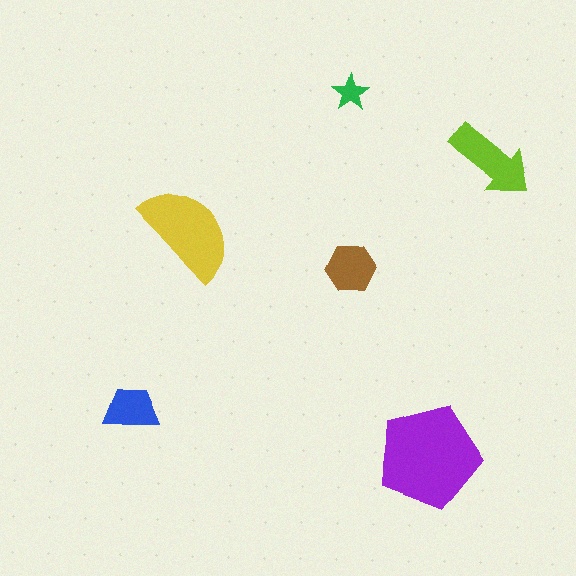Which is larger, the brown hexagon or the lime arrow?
The lime arrow.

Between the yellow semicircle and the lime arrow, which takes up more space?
The yellow semicircle.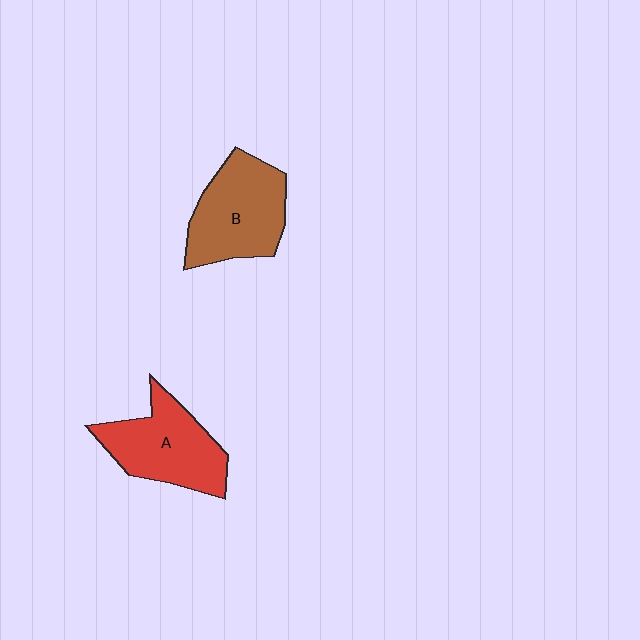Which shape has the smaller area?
Shape A (red).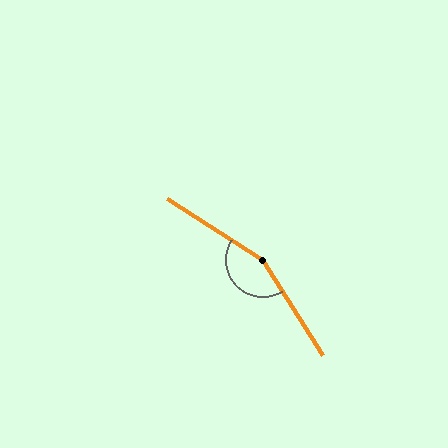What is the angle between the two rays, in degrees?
Approximately 155 degrees.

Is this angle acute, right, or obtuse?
It is obtuse.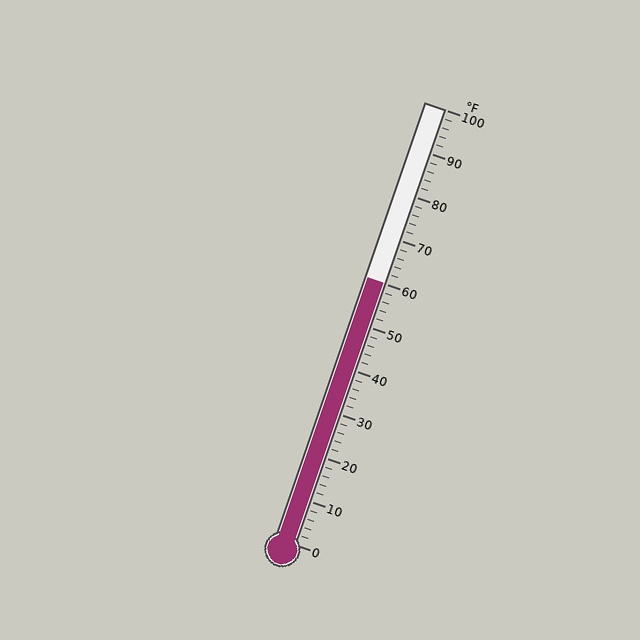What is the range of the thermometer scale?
The thermometer scale ranges from 0°F to 100°F.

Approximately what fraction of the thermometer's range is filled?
The thermometer is filled to approximately 60% of its range.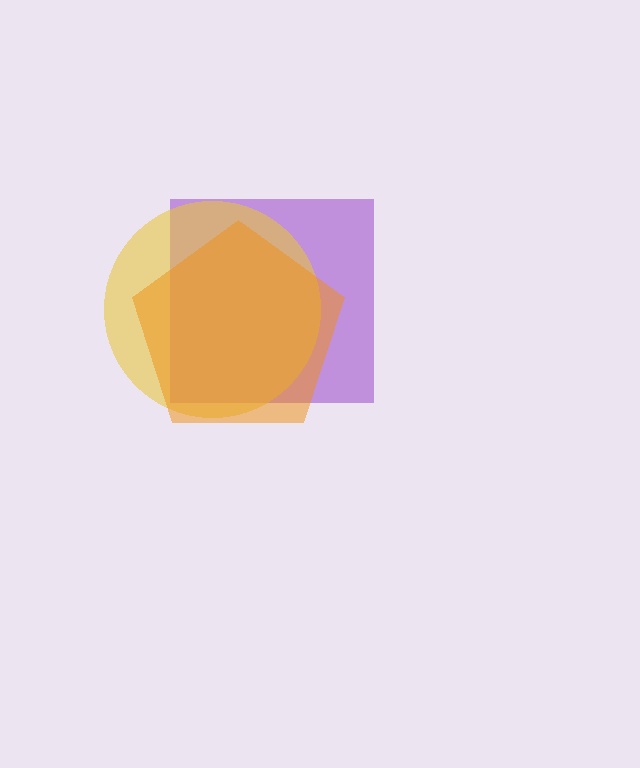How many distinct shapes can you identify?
There are 3 distinct shapes: a purple square, a yellow circle, an orange pentagon.